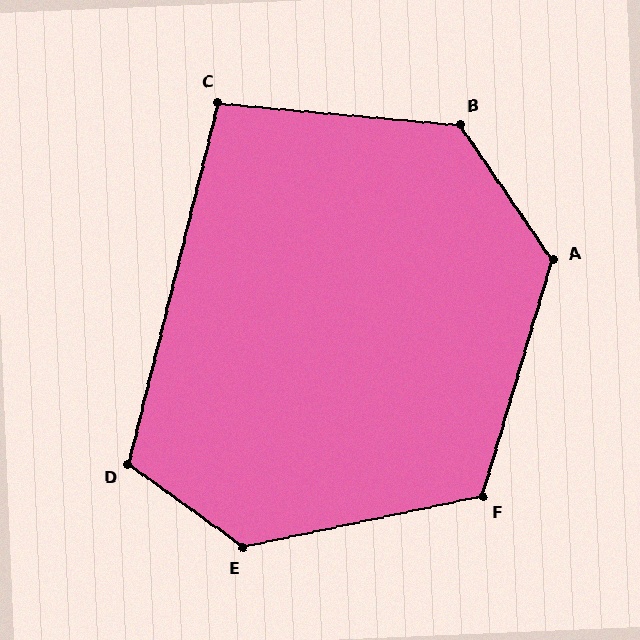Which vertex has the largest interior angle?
E, at approximately 132 degrees.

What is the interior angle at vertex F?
Approximately 118 degrees (obtuse).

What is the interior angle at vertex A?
Approximately 129 degrees (obtuse).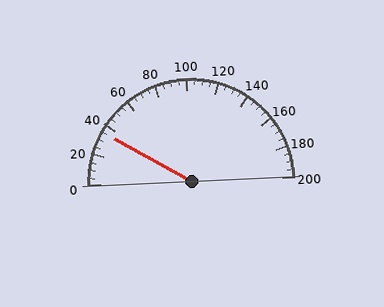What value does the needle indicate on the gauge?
The needle indicates approximately 35.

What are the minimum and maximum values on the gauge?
The gauge ranges from 0 to 200.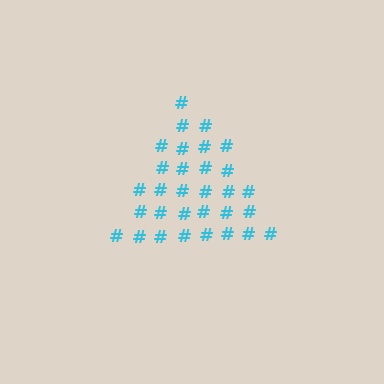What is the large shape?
The large shape is a triangle.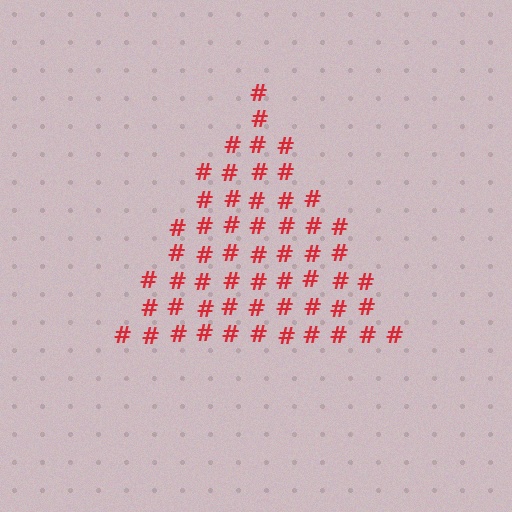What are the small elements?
The small elements are hash symbols.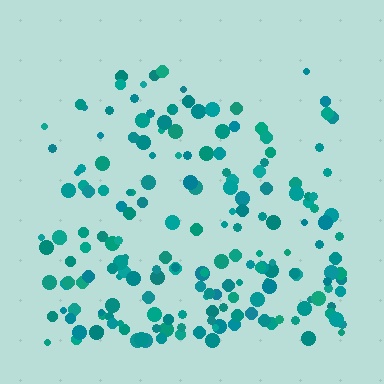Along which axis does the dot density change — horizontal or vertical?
Vertical.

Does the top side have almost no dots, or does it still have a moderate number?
Still a moderate number, just noticeably fewer than the bottom.